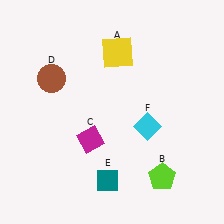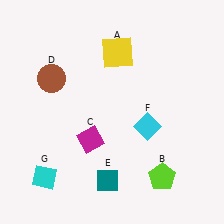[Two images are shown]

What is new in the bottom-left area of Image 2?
A cyan diamond (G) was added in the bottom-left area of Image 2.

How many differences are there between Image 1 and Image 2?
There is 1 difference between the two images.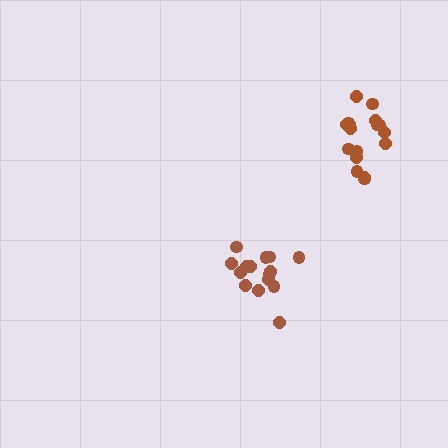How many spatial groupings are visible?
There are 2 spatial groupings.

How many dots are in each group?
Group 1: 15 dots, Group 2: 17 dots (32 total).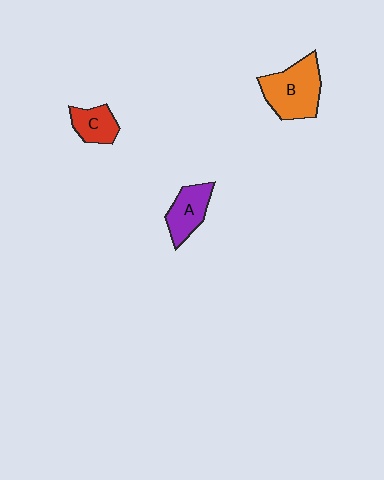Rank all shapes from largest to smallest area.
From largest to smallest: B (orange), A (purple), C (red).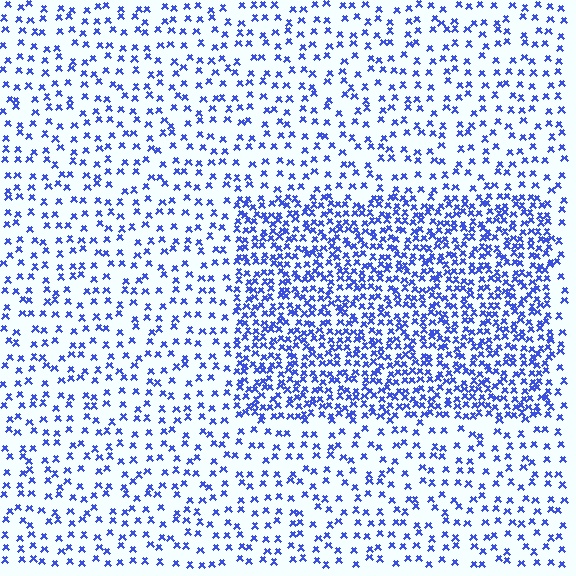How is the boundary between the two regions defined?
The boundary is defined by a change in element density (approximately 2.4x ratio). All elements are the same color, size, and shape.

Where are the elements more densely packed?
The elements are more densely packed inside the rectangle boundary.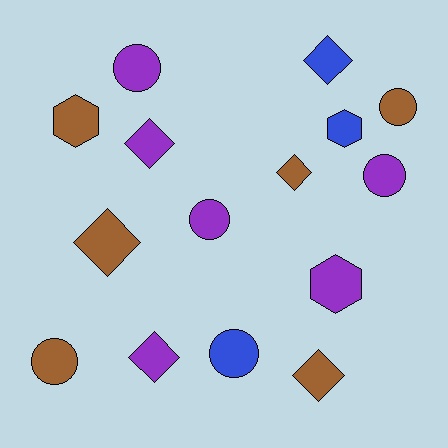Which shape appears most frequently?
Circle, with 6 objects.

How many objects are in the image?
There are 15 objects.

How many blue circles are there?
There is 1 blue circle.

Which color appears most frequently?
Brown, with 6 objects.